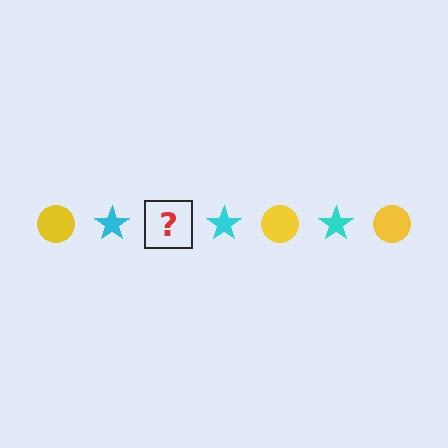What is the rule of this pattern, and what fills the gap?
The rule is that the pattern alternates between yellow circle and cyan star. The gap should be filled with a yellow circle.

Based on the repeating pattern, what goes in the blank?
The blank should be a yellow circle.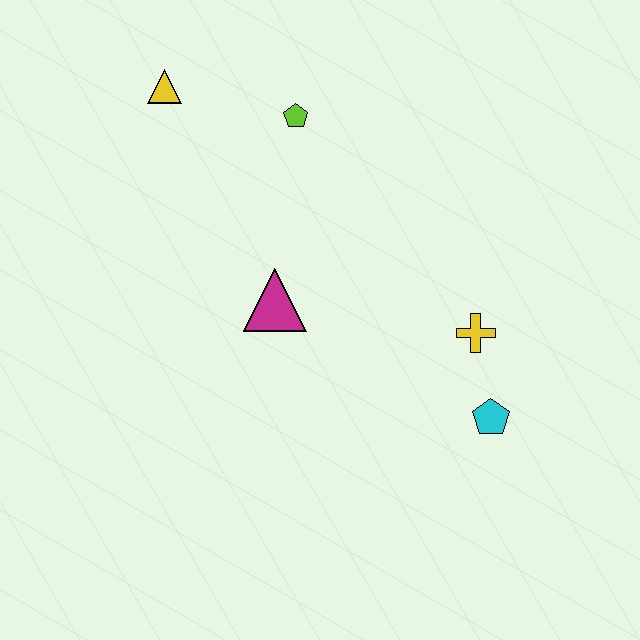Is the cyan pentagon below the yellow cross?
Yes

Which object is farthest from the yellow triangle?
The cyan pentagon is farthest from the yellow triangle.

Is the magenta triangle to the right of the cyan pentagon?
No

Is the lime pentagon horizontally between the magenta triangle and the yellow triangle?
No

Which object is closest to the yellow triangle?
The lime pentagon is closest to the yellow triangle.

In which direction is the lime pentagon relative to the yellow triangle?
The lime pentagon is to the right of the yellow triangle.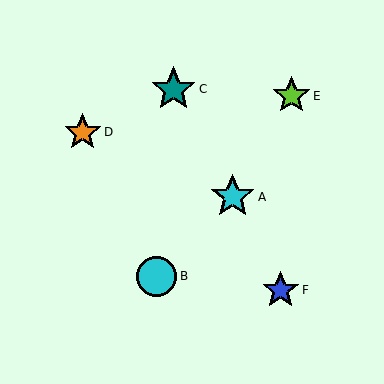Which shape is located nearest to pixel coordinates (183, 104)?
The teal star (labeled C) at (174, 89) is nearest to that location.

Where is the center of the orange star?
The center of the orange star is at (83, 132).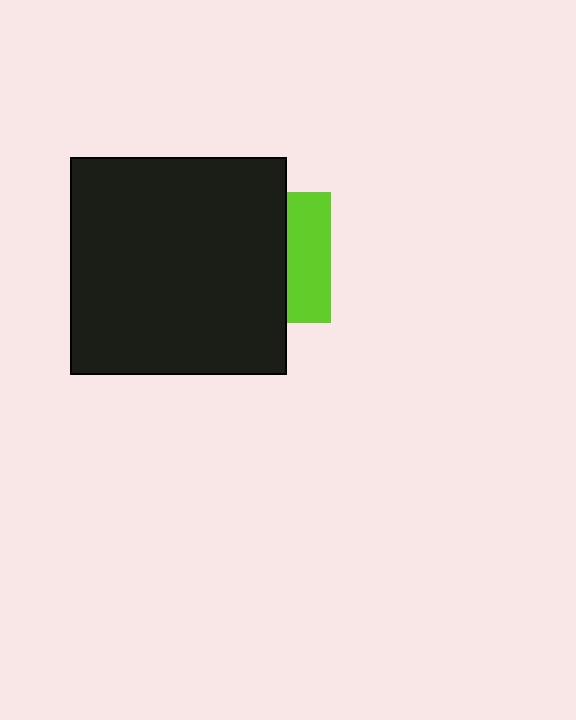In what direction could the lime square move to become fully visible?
The lime square could move right. That would shift it out from behind the black square entirely.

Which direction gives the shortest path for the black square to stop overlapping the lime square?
Moving left gives the shortest separation.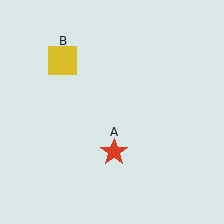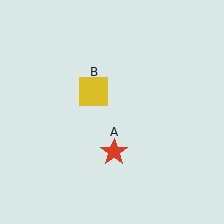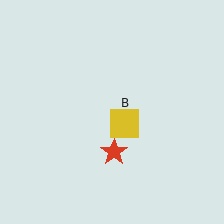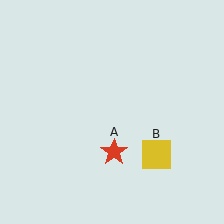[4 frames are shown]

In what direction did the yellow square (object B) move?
The yellow square (object B) moved down and to the right.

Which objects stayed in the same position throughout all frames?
Red star (object A) remained stationary.